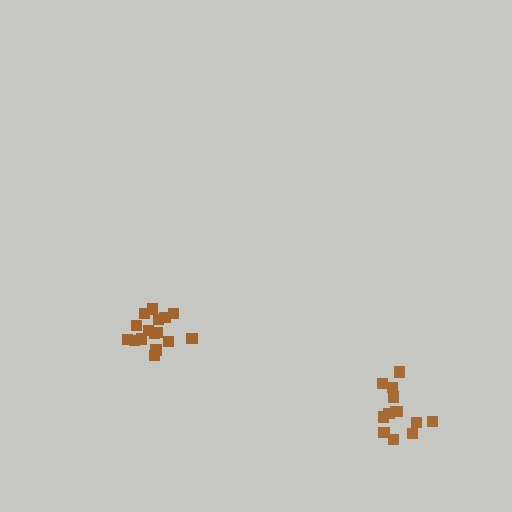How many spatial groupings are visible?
There are 2 spatial groupings.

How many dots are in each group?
Group 1: 14 dots, Group 2: 16 dots (30 total).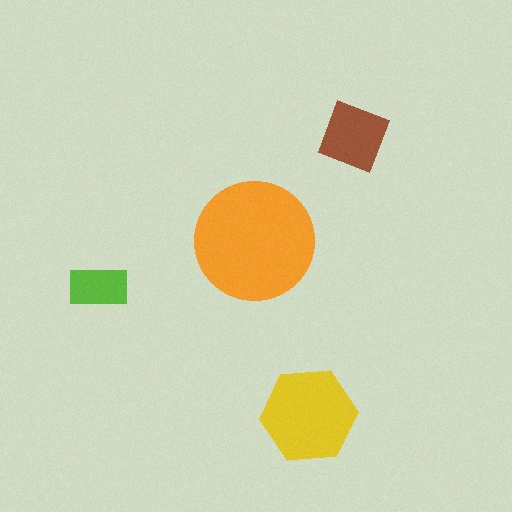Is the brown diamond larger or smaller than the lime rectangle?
Larger.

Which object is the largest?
The orange circle.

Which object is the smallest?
The lime rectangle.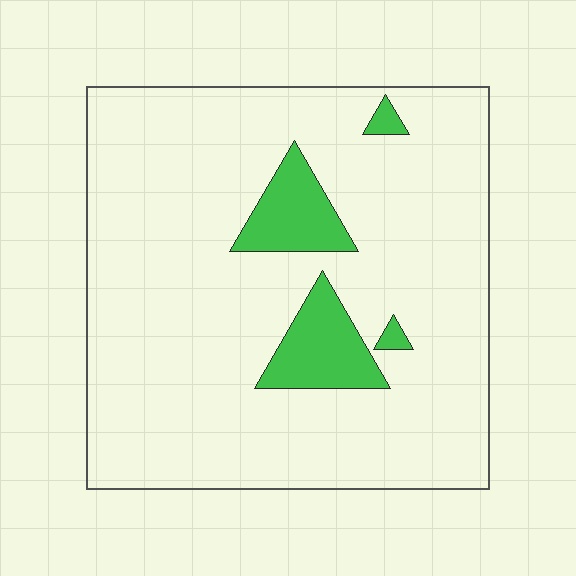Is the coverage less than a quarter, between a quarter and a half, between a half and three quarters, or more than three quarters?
Less than a quarter.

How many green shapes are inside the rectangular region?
4.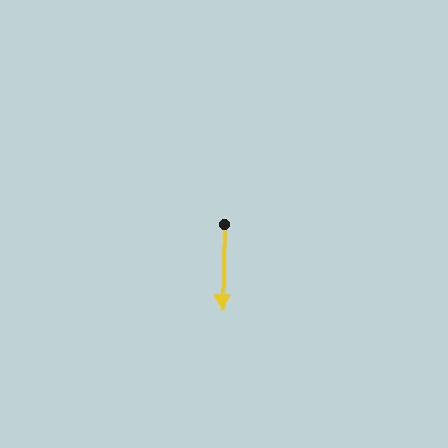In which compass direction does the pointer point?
South.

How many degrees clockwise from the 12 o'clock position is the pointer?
Approximately 181 degrees.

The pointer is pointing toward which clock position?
Roughly 6 o'clock.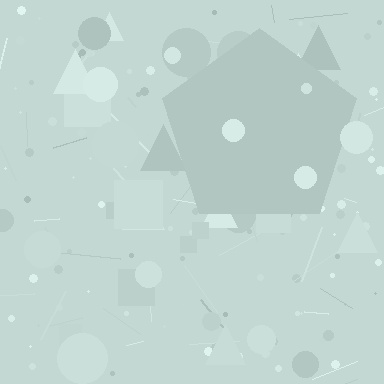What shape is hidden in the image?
A pentagon is hidden in the image.